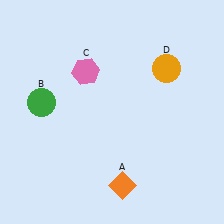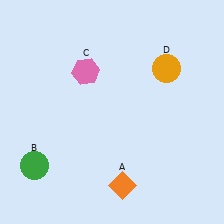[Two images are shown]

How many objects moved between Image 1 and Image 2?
1 object moved between the two images.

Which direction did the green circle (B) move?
The green circle (B) moved down.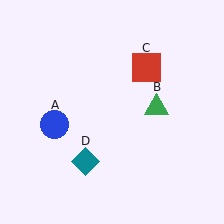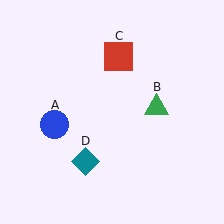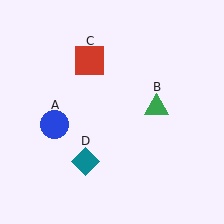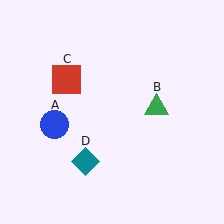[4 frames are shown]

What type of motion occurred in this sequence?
The red square (object C) rotated counterclockwise around the center of the scene.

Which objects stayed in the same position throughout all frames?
Blue circle (object A) and green triangle (object B) and teal diamond (object D) remained stationary.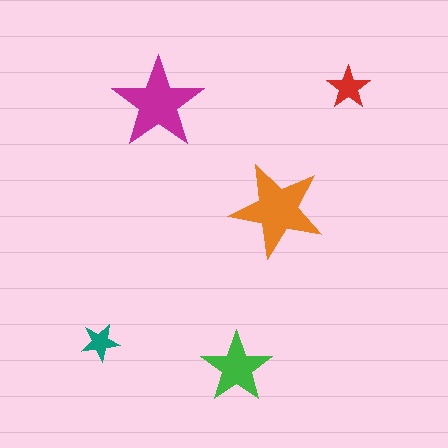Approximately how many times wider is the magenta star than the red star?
About 2 times wider.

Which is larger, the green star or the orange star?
The orange one.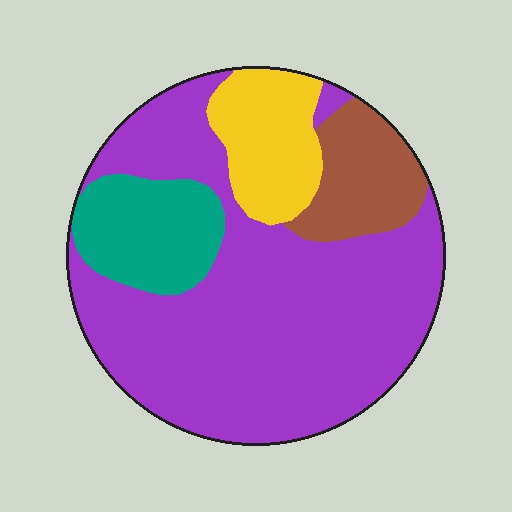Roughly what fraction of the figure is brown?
Brown covers about 10% of the figure.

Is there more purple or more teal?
Purple.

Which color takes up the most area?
Purple, at roughly 65%.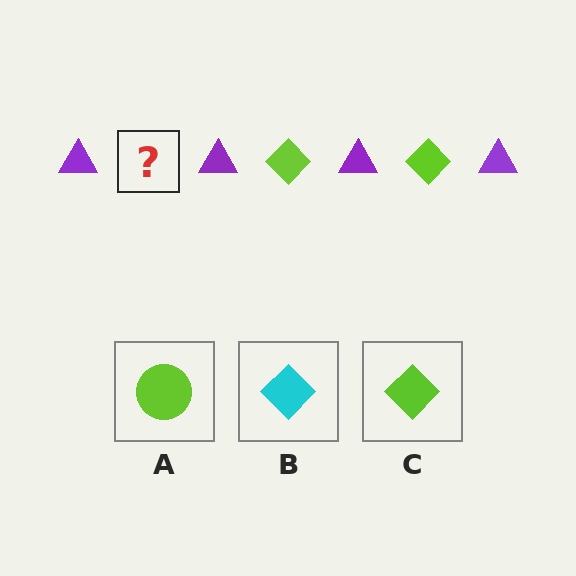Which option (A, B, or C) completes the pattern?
C.